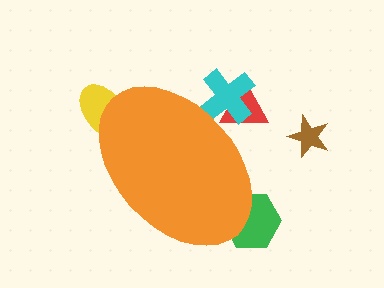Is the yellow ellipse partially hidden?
Yes, the yellow ellipse is partially hidden behind the orange ellipse.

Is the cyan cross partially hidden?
Yes, the cyan cross is partially hidden behind the orange ellipse.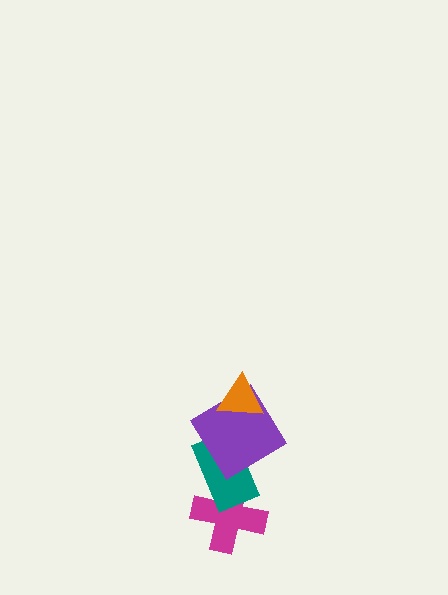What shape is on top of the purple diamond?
The orange triangle is on top of the purple diamond.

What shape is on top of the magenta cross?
The teal rectangle is on top of the magenta cross.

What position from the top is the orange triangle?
The orange triangle is 1st from the top.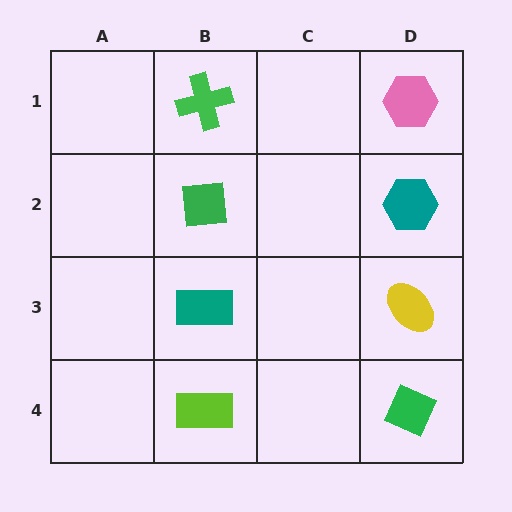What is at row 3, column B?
A teal rectangle.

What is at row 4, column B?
A lime rectangle.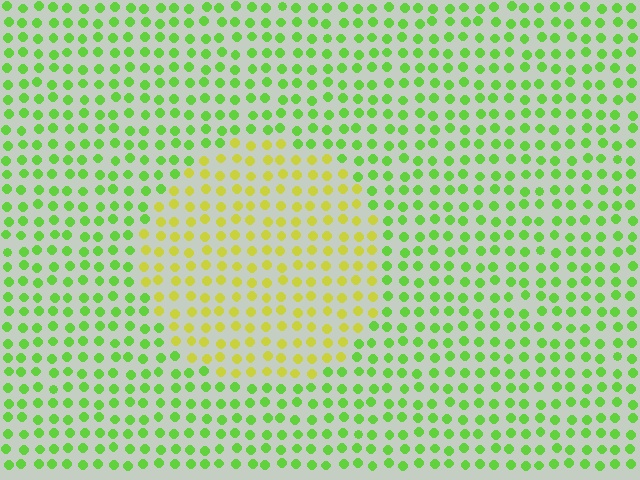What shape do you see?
I see a circle.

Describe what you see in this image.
The image is filled with small lime elements in a uniform arrangement. A circle-shaped region is visible where the elements are tinted to a slightly different hue, forming a subtle color boundary.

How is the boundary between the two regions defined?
The boundary is defined purely by a slight shift in hue (about 42 degrees). Spacing, size, and orientation are identical on both sides.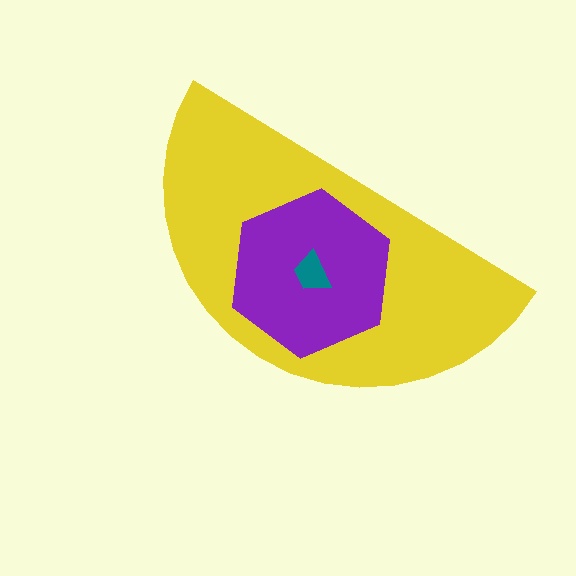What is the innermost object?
The teal trapezoid.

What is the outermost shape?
The yellow semicircle.